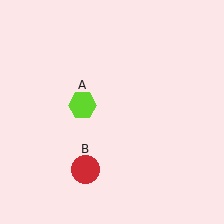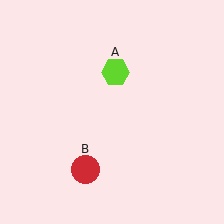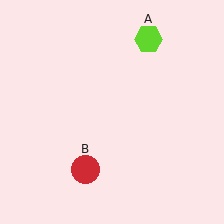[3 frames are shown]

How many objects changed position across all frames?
1 object changed position: lime hexagon (object A).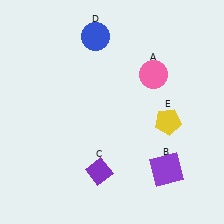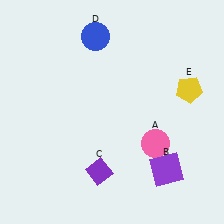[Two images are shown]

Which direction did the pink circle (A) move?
The pink circle (A) moved down.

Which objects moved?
The objects that moved are: the pink circle (A), the yellow pentagon (E).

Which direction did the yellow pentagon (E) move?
The yellow pentagon (E) moved up.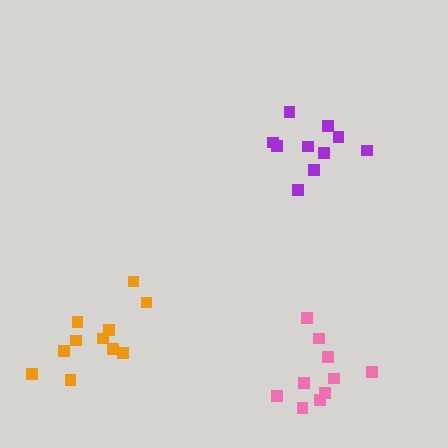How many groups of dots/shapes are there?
There are 3 groups.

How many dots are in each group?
Group 1: 10 dots, Group 2: 11 dots, Group 3: 10 dots (31 total).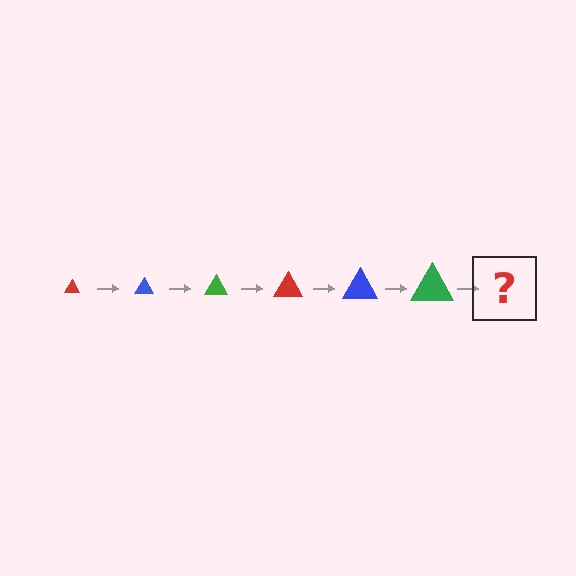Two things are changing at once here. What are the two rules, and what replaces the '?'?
The two rules are that the triangle grows larger each step and the color cycles through red, blue, and green. The '?' should be a red triangle, larger than the previous one.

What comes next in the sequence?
The next element should be a red triangle, larger than the previous one.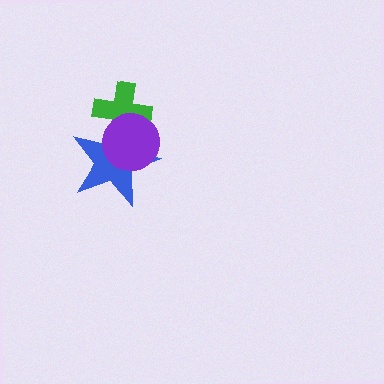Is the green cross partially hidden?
Yes, it is partially covered by another shape.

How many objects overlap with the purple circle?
2 objects overlap with the purple circle.